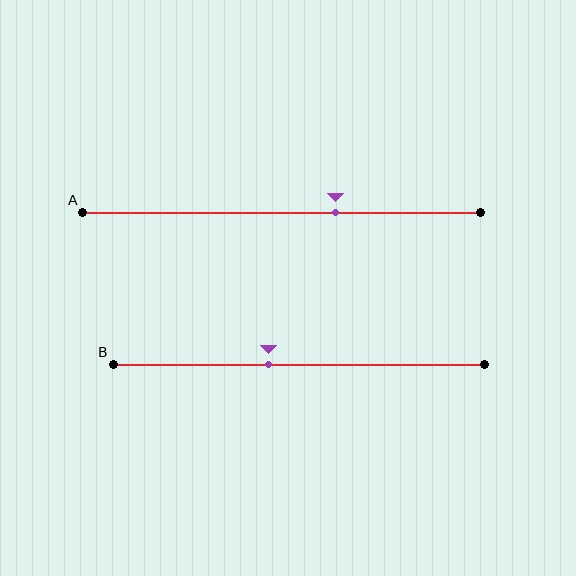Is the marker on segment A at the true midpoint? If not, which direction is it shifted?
No, the marker on segment A is shifted to the right by about 14% of the segment length.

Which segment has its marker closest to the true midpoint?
Segment B has its marker closest to the true midpoint.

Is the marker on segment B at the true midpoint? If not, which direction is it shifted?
No, the marker on segment B is shifted to the left by about 8% of the segment length.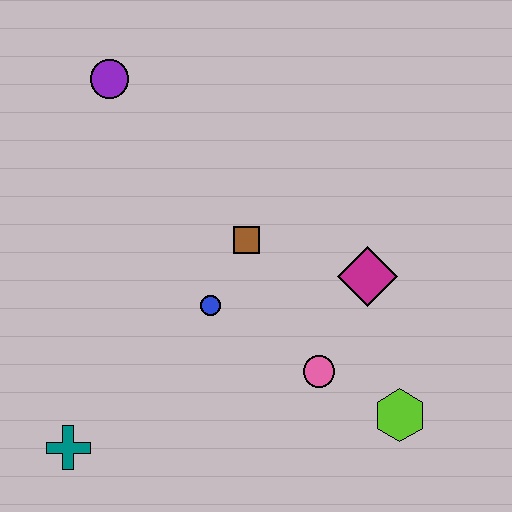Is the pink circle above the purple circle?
No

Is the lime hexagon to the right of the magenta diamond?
Yes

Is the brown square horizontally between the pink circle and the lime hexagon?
No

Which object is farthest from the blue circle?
The purple circle is farthest from the blue circle.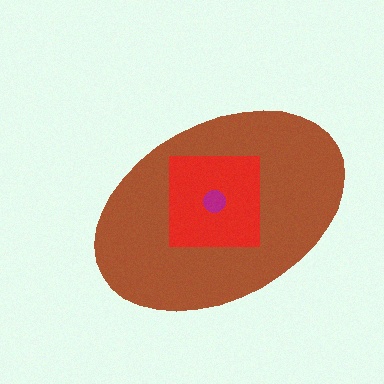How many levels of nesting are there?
3.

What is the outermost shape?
The brown ellipse.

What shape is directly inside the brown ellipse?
The red square.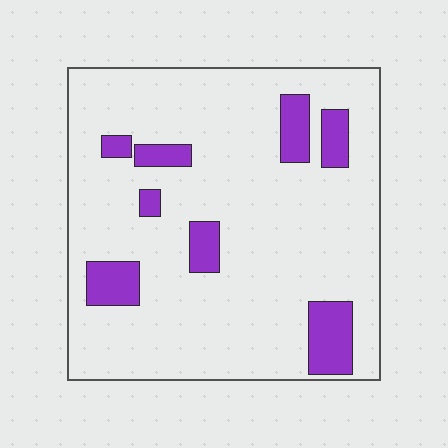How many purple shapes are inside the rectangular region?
8.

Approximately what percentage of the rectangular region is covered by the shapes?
Approximately 15%.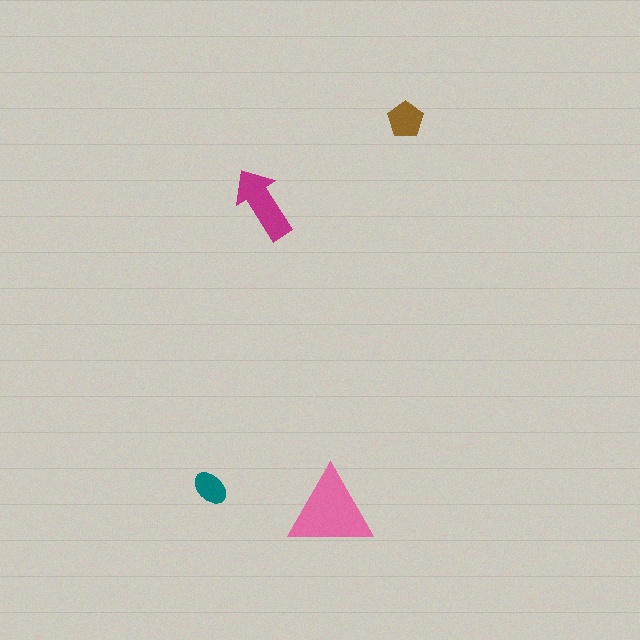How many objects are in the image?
There are 4 objects in the image.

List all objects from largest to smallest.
The pink triangle, the magenta arrow, the brown pentagon, the teal ellipse.